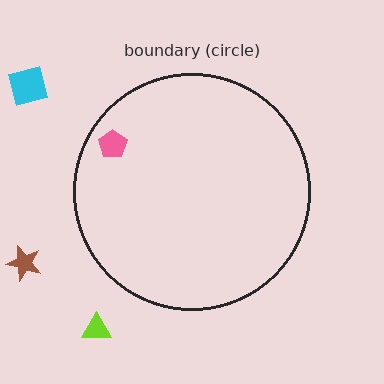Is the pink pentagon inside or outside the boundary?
Inside.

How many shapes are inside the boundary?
1 inside, 3 outside.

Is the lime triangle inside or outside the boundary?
Outside.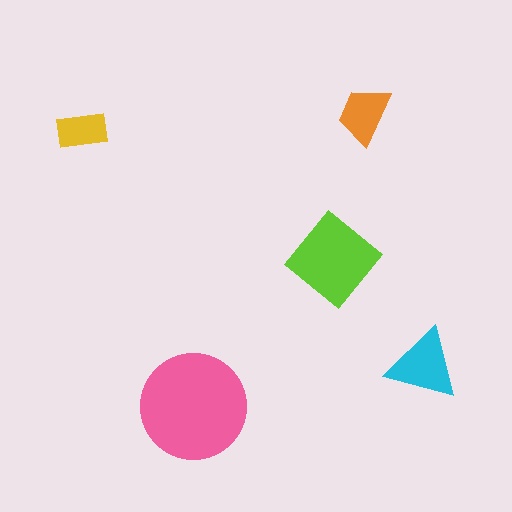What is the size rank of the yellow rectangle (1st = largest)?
5th.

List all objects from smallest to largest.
The yellow rectangle, the orange trapezoid, the cyan triangle, the lime diamond, the pink circle.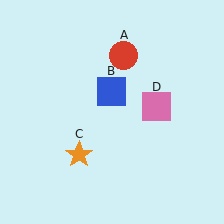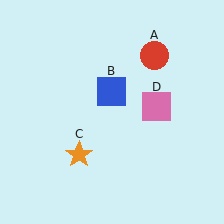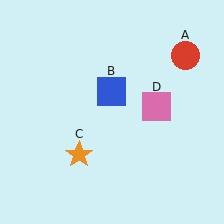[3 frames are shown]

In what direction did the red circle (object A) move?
The red circle (object A) moved right.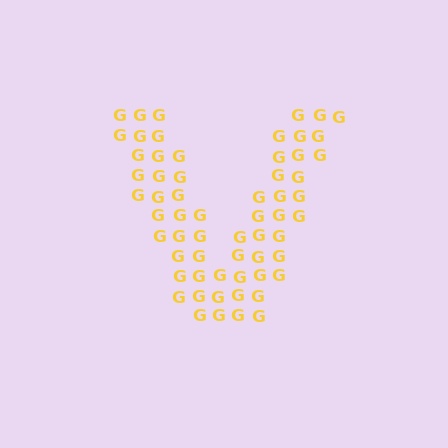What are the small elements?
The small elements are letter G's.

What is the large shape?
The large shape is the letter V.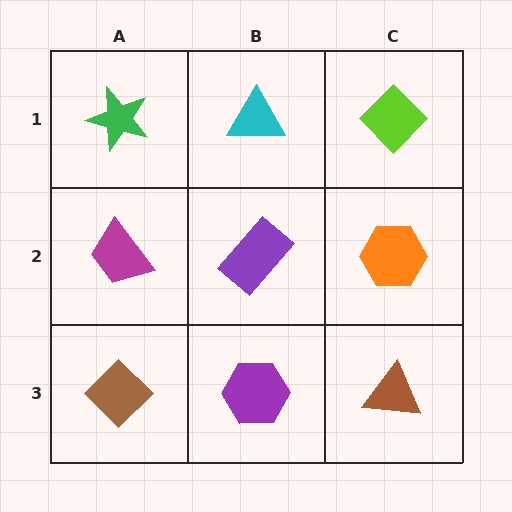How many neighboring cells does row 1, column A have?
2.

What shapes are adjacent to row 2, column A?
A green star (row 1, column A), a brown diamond (row 3, column A), a purple rectangle (row 2, column B).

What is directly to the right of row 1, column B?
A lime diamond.